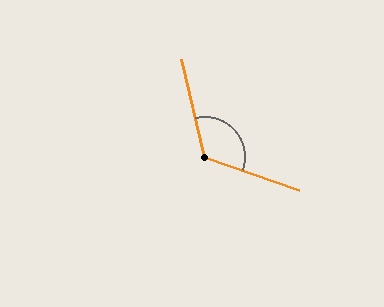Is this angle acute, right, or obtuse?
It is obtuse.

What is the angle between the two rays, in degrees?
Approximately 123 degrees.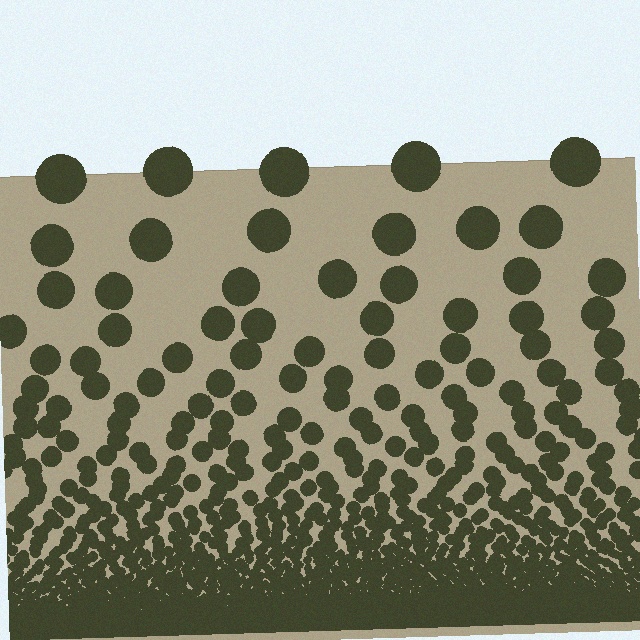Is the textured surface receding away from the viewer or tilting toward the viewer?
The surface appears to tilt toward the viewer. Texture elements get larger and sparser toward the top.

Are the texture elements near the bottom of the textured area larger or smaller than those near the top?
Smaller. The gradient is inverted — elements near the bottom are smaller and denser.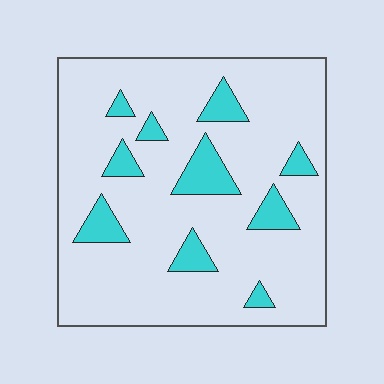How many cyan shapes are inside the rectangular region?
10.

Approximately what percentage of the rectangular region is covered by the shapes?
Approximately 15%.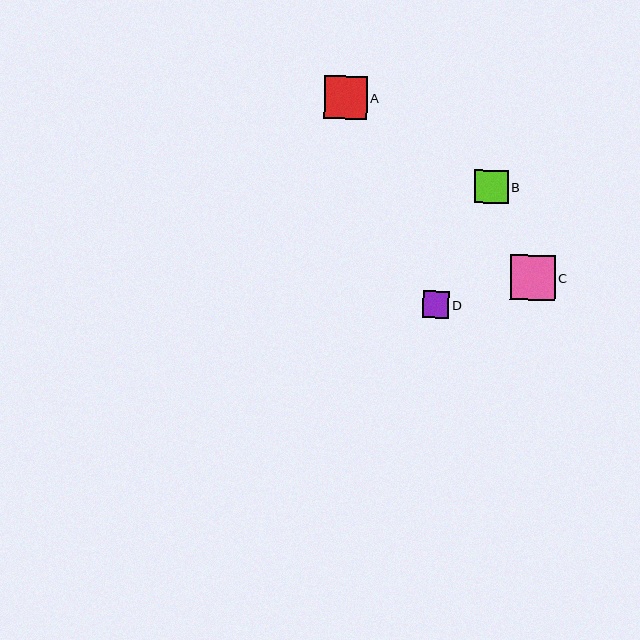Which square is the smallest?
Square D is the smallest with a size of approximately 27 pixels.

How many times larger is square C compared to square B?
Square C is approximately 1.3 times the size of square B.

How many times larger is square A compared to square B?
Square A is approximately 1.3 times the size of square B.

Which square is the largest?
Square C is the largest with a size of approximately 45 pixels.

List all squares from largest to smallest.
From largest to smallest: C, A, B, D.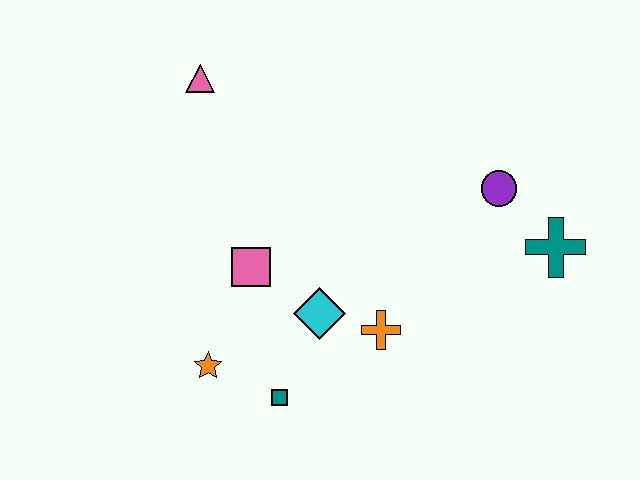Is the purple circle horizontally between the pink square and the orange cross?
No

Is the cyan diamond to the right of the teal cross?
No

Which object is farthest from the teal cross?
The pink triangle is farthest from the teal cross.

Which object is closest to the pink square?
The cyan diamond is closest to the pink square.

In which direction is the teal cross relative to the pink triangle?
The teal cross is to the right of the pink triangle.